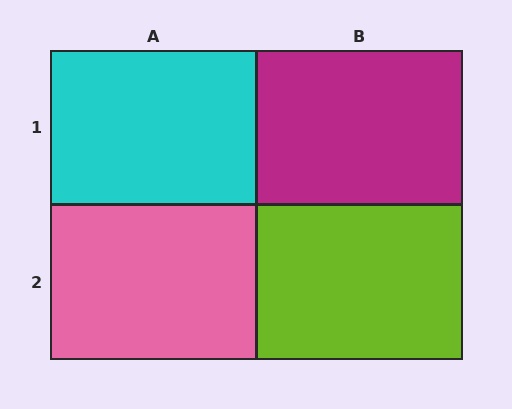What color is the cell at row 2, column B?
Lime.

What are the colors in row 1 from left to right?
Cyan, magenta.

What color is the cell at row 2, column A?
Pink.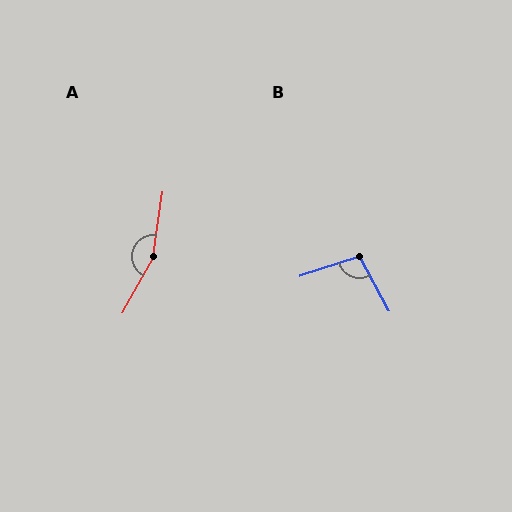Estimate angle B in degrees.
Approximately 101 degrees.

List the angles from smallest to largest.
B (101°), A (159°).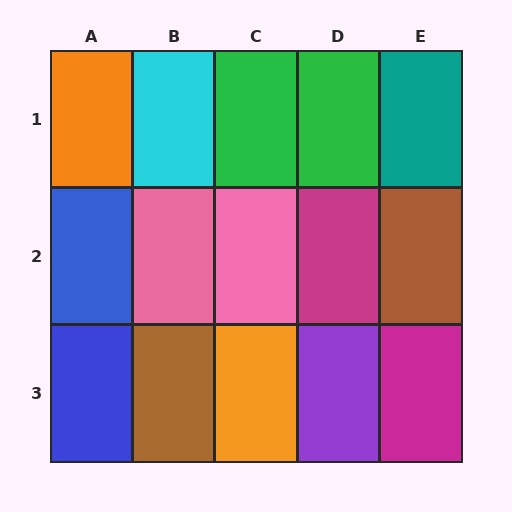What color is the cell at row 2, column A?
Blue.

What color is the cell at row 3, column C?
Orange.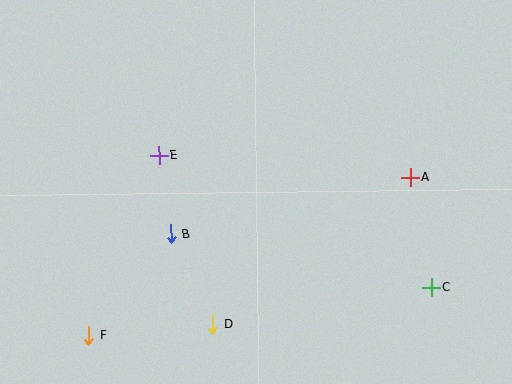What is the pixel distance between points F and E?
The distance between F and E is 193 pixels.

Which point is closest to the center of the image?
Point B at (171, 234) is closest to the center.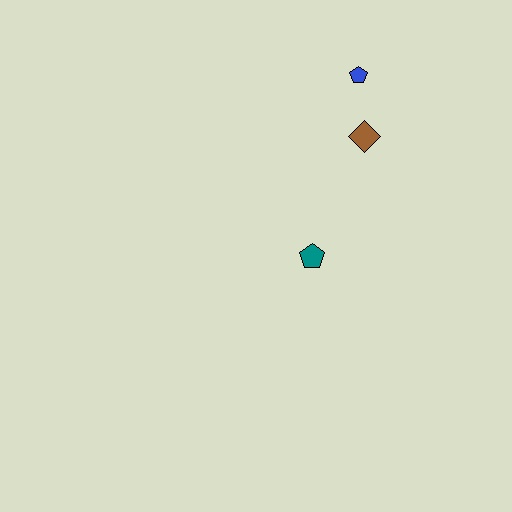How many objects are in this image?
There are 3 objects.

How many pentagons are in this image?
There are 2 pentagons.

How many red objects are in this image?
There are no red objects.